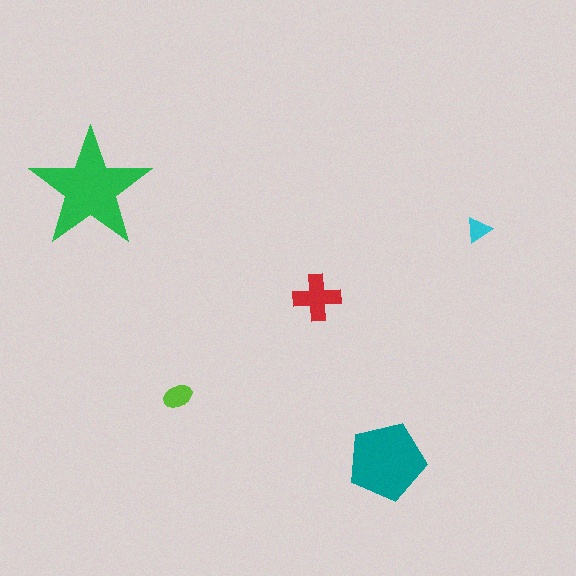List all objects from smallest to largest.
The cyan triangle, the lime ellipse, the red cross, the teal pentagon, the green star.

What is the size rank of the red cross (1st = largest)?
3rd.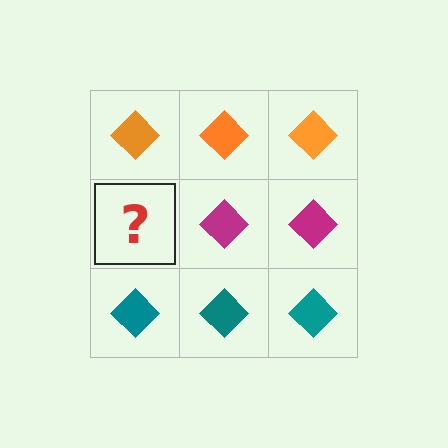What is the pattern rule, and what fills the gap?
The rule is that each row has a consistent color. The gap should be filled with a magenta diamond.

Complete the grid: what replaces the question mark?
The question mark should be replaced with a magenta diamond.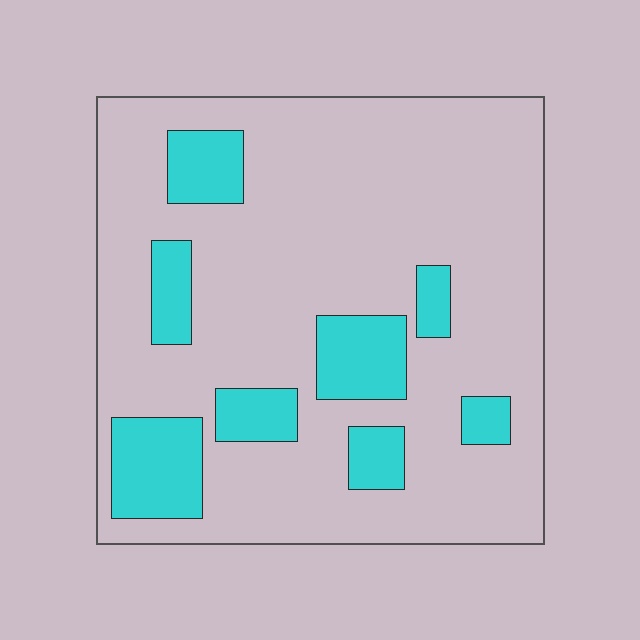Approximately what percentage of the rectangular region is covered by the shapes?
Approximately 20%.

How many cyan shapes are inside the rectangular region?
8.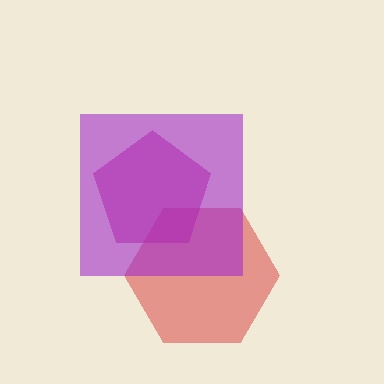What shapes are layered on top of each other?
The layered shapes are: a red hexagon, a magenta pentagon, a purple square.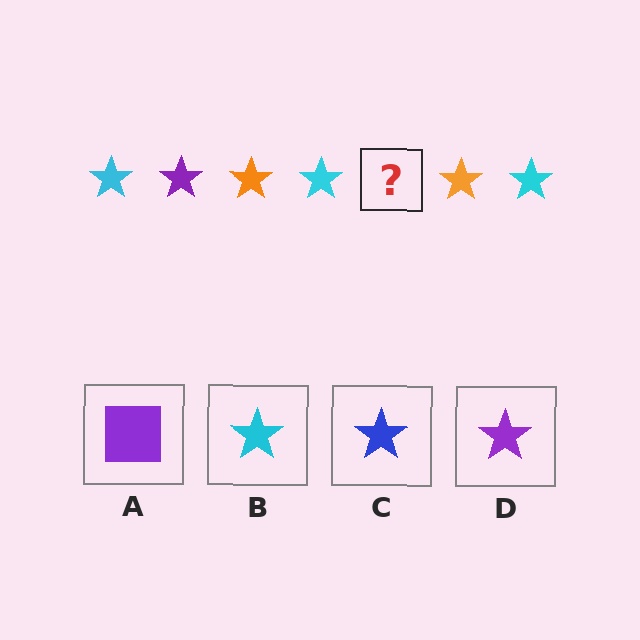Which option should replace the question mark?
Option D.